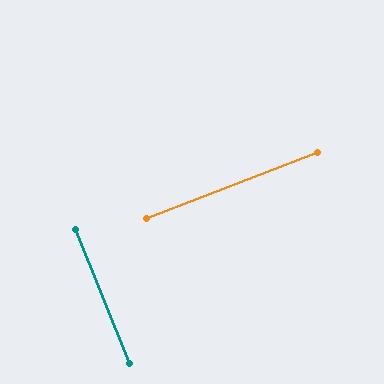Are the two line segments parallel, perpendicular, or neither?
Perpendicular — they meet at approximately 89°.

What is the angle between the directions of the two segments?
Approximately 89 degrees.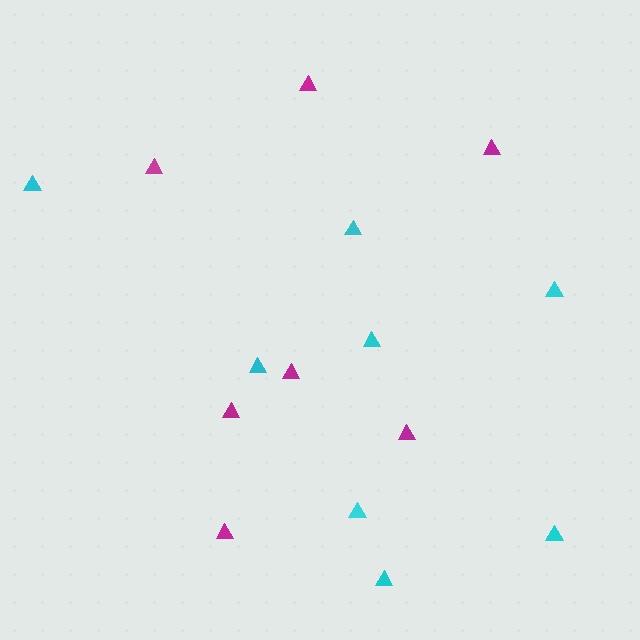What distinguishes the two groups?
There are 2 groups: one group of magenta triangles (7) and one group of cyan triangles (8).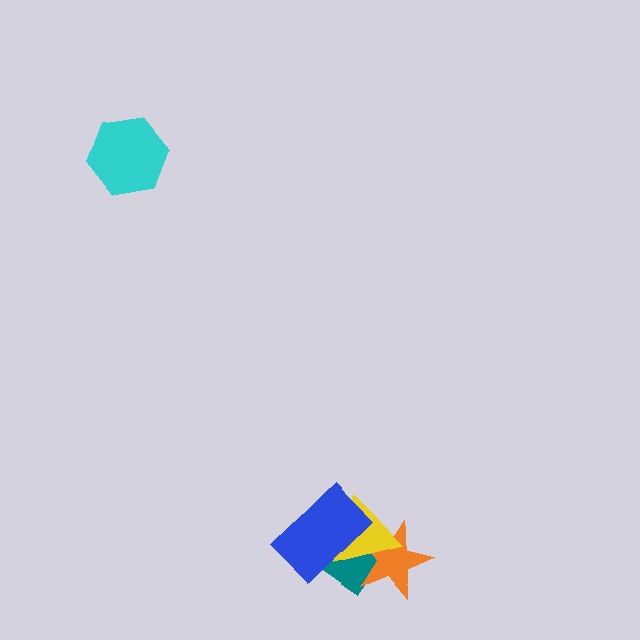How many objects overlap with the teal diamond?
3 objects overlap with the teal diamond.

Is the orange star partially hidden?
Yes, it is partially covered by another shape.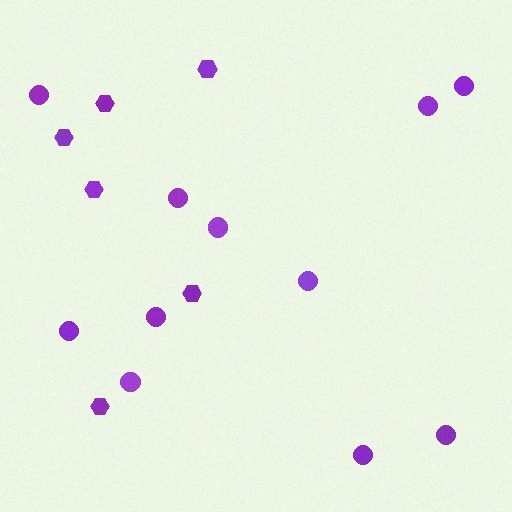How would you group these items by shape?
There are 2 groups: one group of circles (11) and one group of hexagons (6).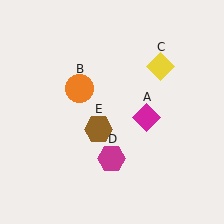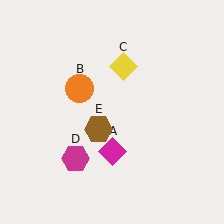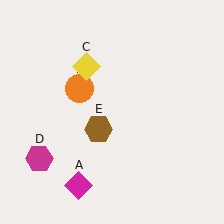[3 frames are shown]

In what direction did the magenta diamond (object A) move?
The magenta diamond (object A) moved down and to the left.